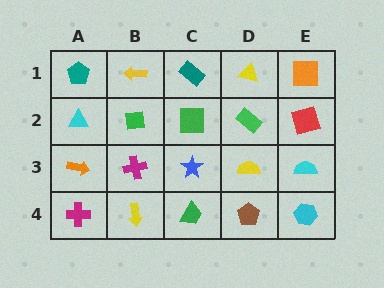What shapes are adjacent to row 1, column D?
A green rectangle (row 2, column D), a teal rectangle (row 1, column C), an orange square (row 1, column E).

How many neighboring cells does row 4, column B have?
3.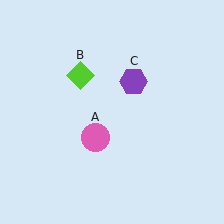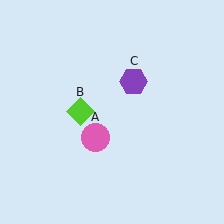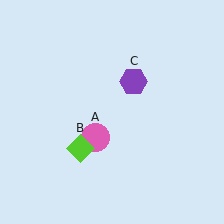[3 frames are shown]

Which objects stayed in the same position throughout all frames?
Pink circle (object A) and purple hexagon (object C) remained stationary.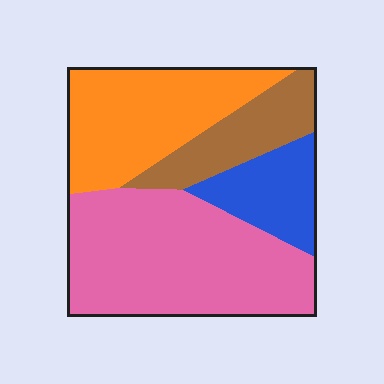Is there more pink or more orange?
Pink.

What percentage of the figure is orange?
Orange covers 28% of the figure.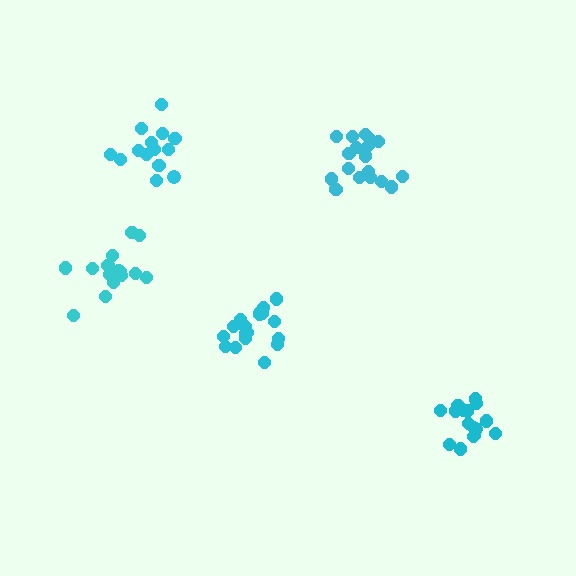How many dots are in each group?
Group 1: 15 dots, Group 2: 17 dots, Group 3: 18 dots, Group 4: 18 dots, Group 5: 14 dots (82 total).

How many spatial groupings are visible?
There are 5 spatial groupings.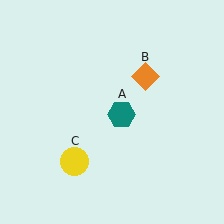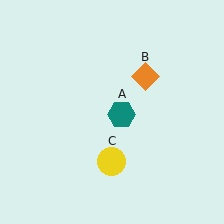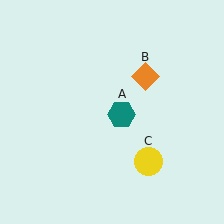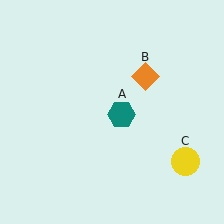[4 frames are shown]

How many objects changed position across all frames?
1 object changed position: yellow circle (object C).